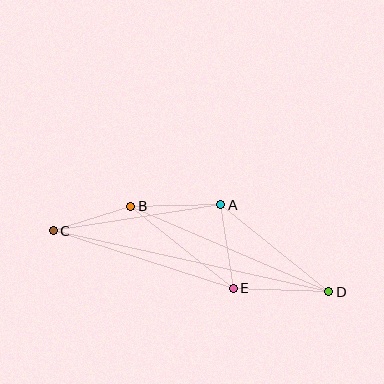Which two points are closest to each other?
Points B and C are closest to each other.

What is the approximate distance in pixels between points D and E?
The distance between D and E is approximately 95 pixels.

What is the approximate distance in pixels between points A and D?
The distance between A and D is approximately 139 pixels.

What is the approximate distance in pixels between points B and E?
The distance between B and E is approximately 132 pixels.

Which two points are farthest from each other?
Points C and D are farthest from each other.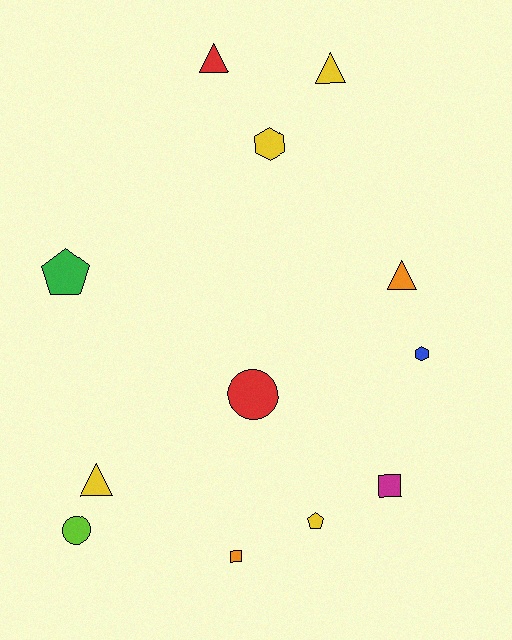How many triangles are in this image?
There are 4 triangles.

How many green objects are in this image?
There is 1 green object.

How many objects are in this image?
There are 12 objects.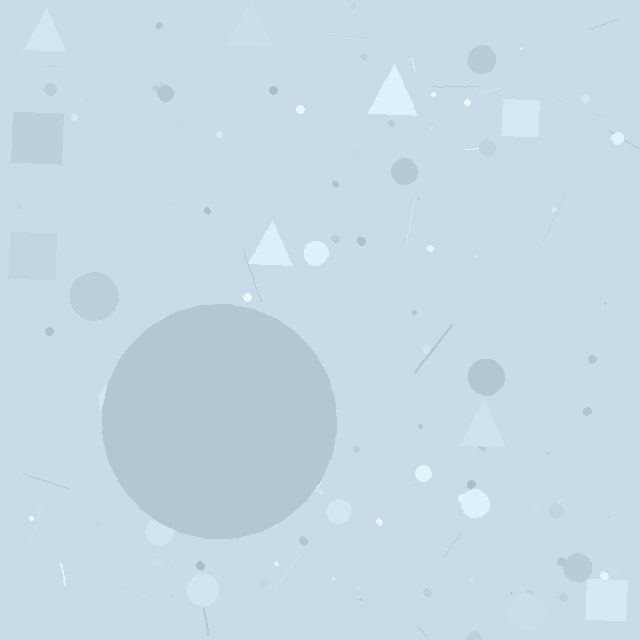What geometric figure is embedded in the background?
A circle is embedded in the background.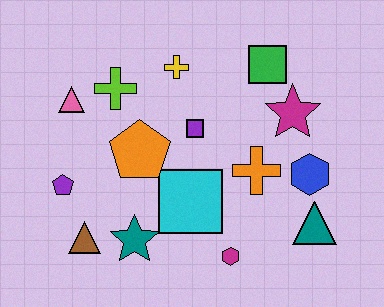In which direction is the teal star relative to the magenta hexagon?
The teal star is to the left of the magenta hexagon.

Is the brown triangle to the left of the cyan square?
Yes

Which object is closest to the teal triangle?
The blue hexagon is closest to the teal triangle.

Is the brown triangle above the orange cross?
No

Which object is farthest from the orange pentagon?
The teal triangle is farthest from the orange pentagon.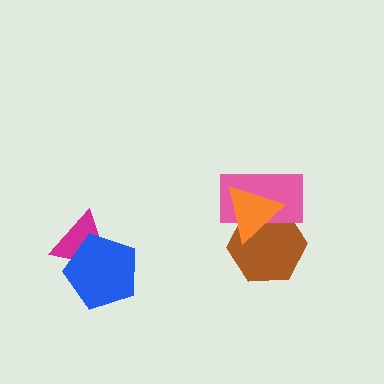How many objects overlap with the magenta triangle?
1 object overlaps with the magenta triangle.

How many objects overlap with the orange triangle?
2 objects overlap with the orange triangle.